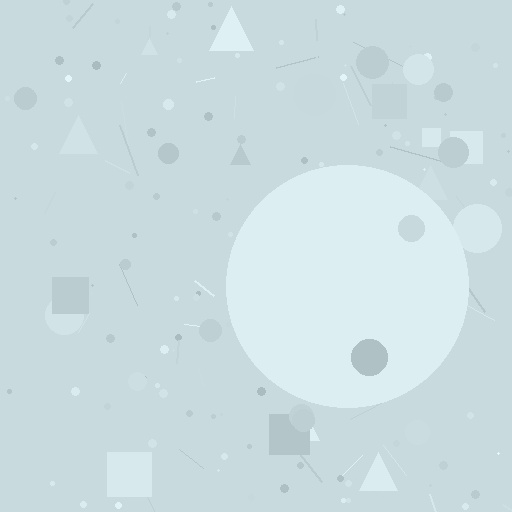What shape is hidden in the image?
A circle is hidden in the image.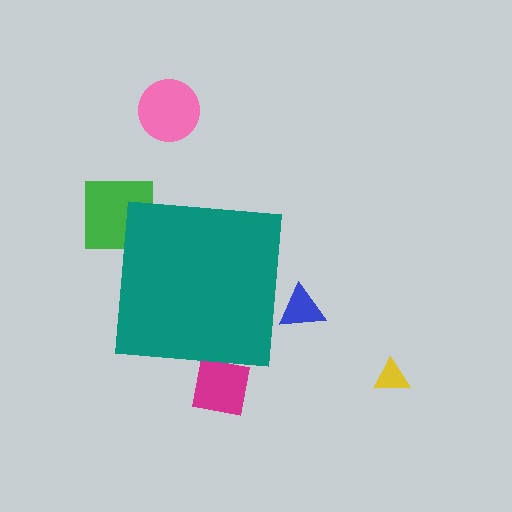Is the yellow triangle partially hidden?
No, the yellow triangle is fully visible.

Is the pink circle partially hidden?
No, the pink circle is fully visible.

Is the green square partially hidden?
Yes, the green square is partially hidden behind the teal square.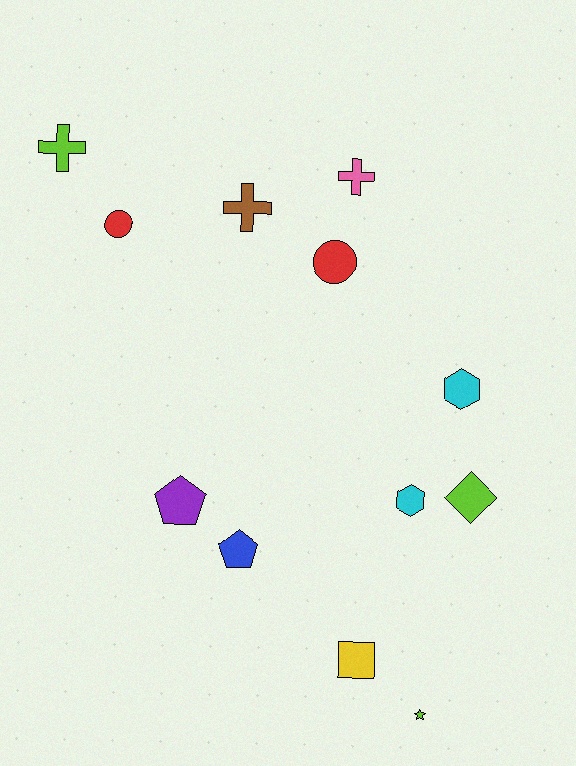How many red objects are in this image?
There are 2 red objects.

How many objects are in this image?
There are 12 objects.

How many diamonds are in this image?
There is 1 diamond.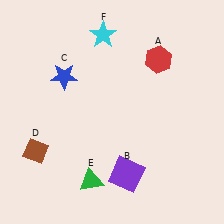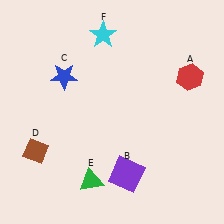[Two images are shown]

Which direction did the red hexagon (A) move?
The red hexagon (A) moved right.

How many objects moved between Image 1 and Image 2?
1 object moved between the two images.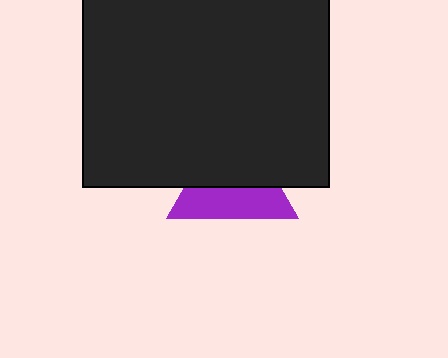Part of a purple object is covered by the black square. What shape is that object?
It is a triangle.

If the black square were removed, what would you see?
You would see the complete purple triangle.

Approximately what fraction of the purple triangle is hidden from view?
Roughly 52% of the purple triangle is hidden behind the black square.